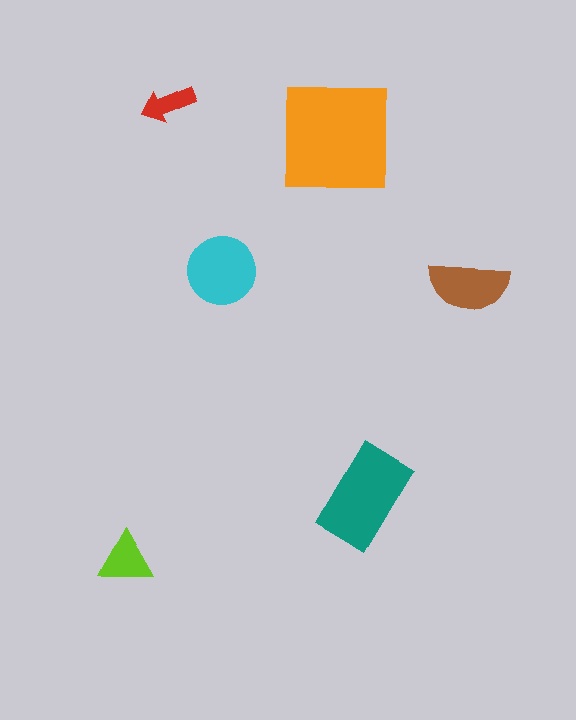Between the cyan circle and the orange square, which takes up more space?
The orange square.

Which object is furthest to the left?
The lime triangle is leftmost.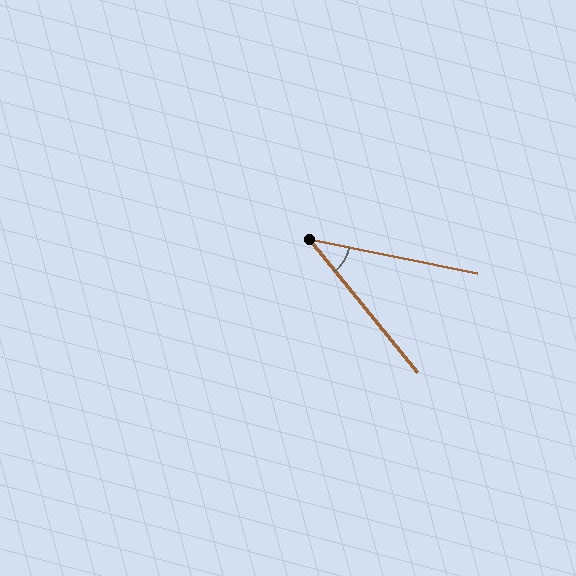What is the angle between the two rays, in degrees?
Approximately 40 degrees.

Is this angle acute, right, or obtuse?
It is acute.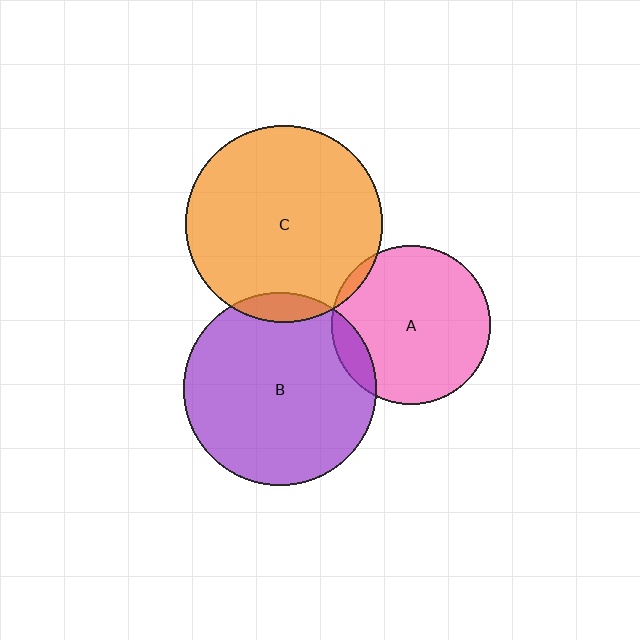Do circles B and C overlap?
Yes.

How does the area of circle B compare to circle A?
Approximately 1.5 times.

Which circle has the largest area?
Circle C (orange).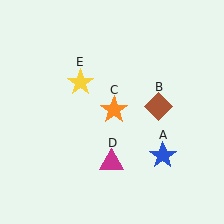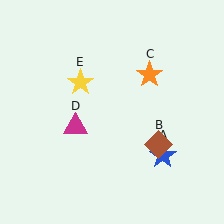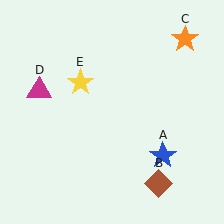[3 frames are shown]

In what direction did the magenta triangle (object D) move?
The magenta triangle (object D) moved up and to the left.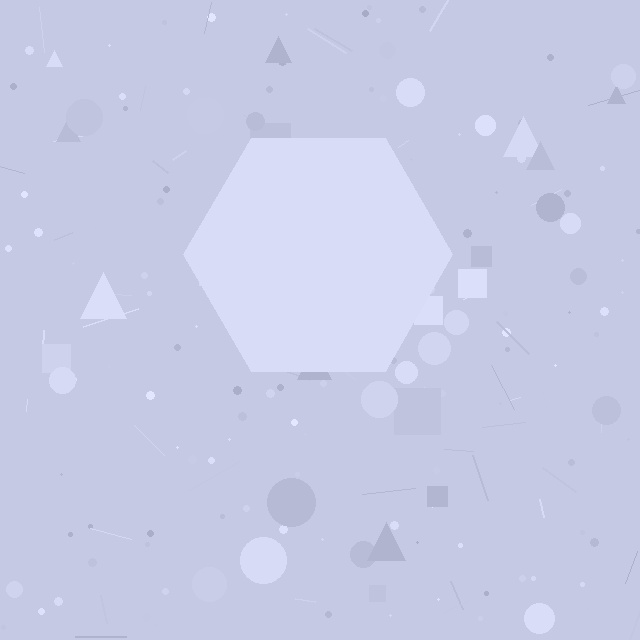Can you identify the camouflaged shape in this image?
The camouflaged shape is a hexagon.